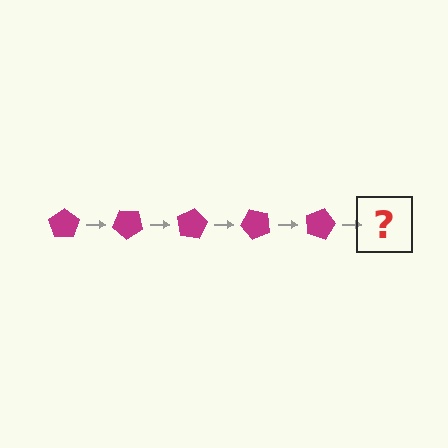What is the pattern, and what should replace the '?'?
The pattern is that the pentagon rotates 40 degrees each step. The '?' should be a magenta pentagon rotated 200 degrees.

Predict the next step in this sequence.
The next step is a magenta pentagon rotated 200 degrees.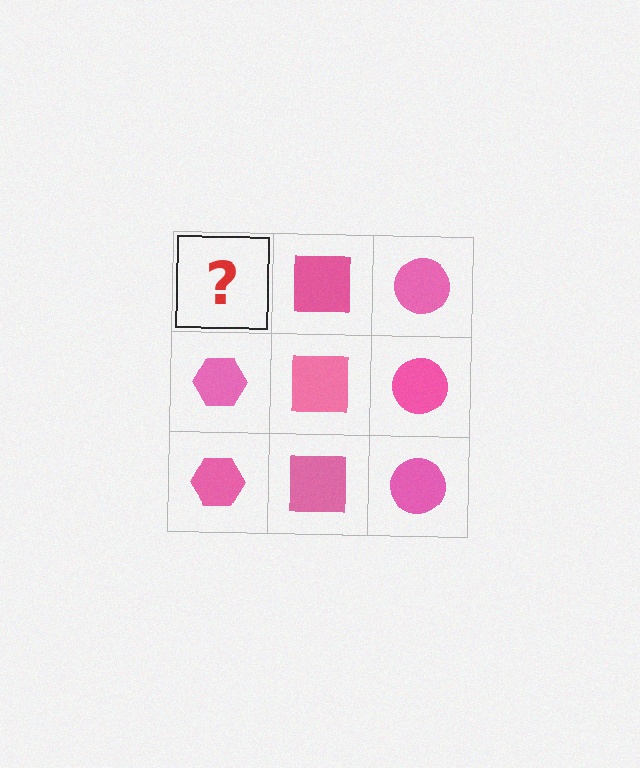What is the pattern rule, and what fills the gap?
The rule is that each column has a consistent shape. The gap should be filled with a pink hexagon.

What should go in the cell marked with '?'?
The missing cell should contain a pink hexagon.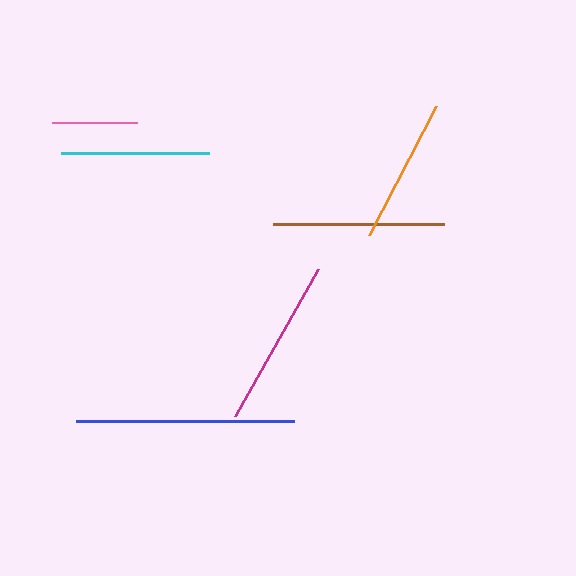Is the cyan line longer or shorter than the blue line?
The blue line is longer than the cyan line.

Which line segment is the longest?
The blue line is the longest at approximately 218 pixels.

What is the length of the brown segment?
The brown segment is approximately 171 pixels long.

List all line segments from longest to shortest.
From longest to shortest: blue, brown, magenta, cyan, orange, pink.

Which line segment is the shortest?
The pink line is the shortest at approximately 85 pixels.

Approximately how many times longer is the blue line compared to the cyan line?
The blue line is approximately 1.5 times the length of the cyan line.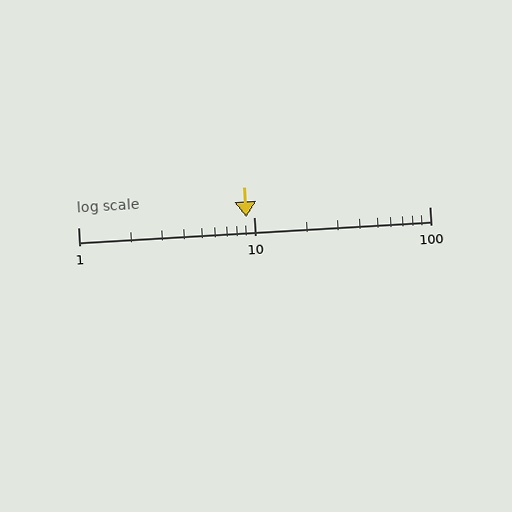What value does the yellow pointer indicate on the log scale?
The pointer indicates approximately 9.1.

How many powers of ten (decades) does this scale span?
The scale spans 2 decades, from 1 to 100.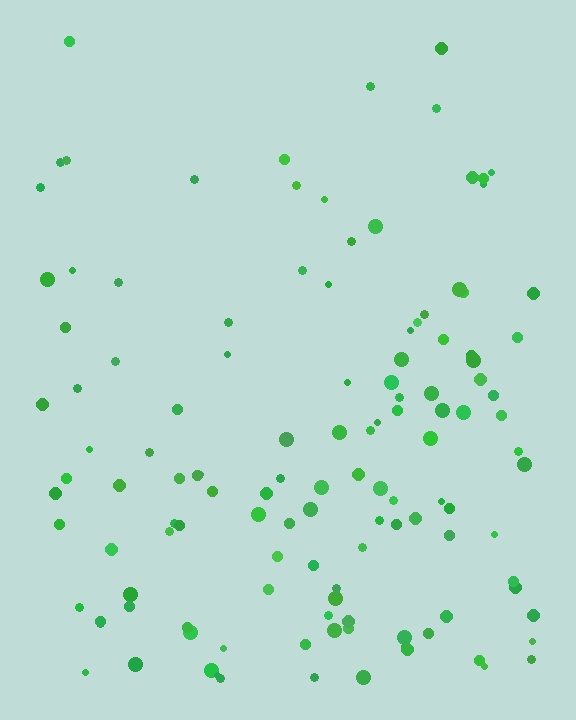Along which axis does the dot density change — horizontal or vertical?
Vertical.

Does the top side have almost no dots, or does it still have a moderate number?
Still a moderate number, just noticeably fewer than the bottom.